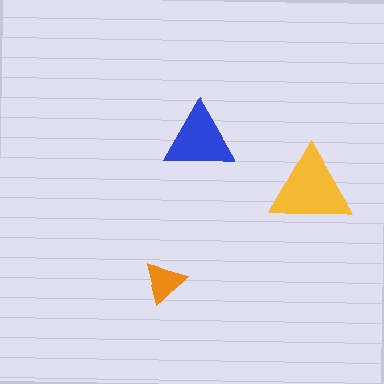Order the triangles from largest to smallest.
the yellow one, the blue one, the orange one.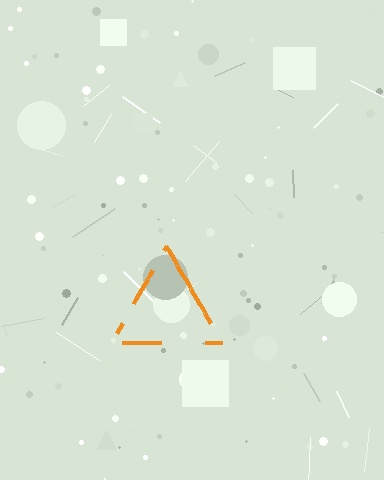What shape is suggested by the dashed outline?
The dashed outline suggests a triangle.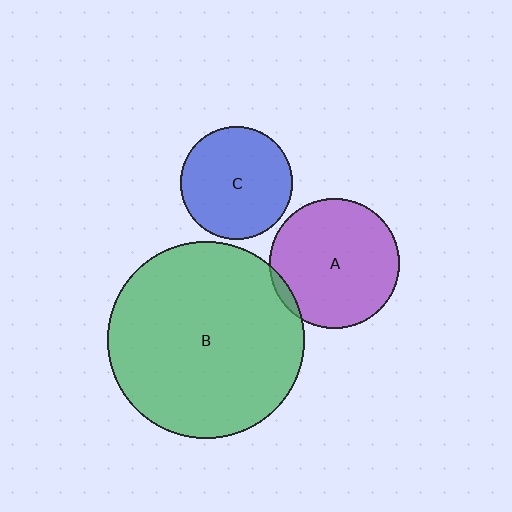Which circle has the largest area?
Circle B (green).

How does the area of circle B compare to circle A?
Approximately 2.3 times.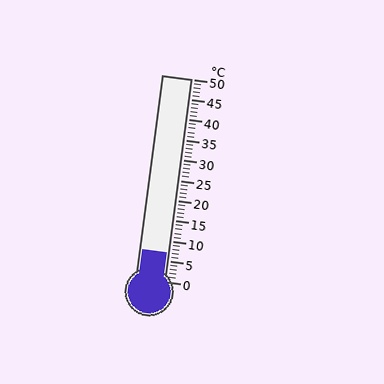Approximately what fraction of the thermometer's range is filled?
The thermometer is filled to approximately 15% of its range.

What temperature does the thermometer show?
The thermometer shows approximately 7°C.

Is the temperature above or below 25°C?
The temperature is below 25°C.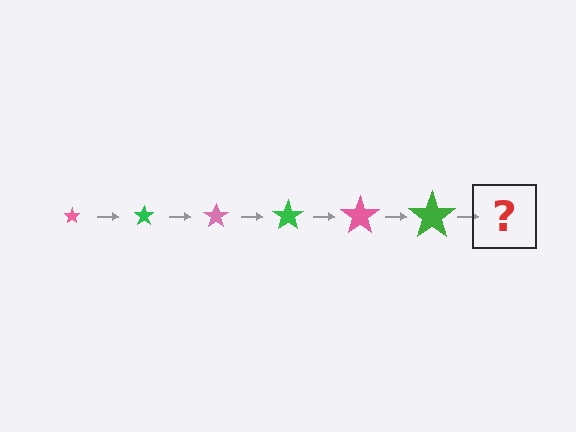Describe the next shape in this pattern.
It should be a pink star, larger than the previous one.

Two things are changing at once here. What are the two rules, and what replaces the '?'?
The two rules are that the star grows larger each step and the color cycles through pink and green. The '?' should be a pink star, larger than the previous one.